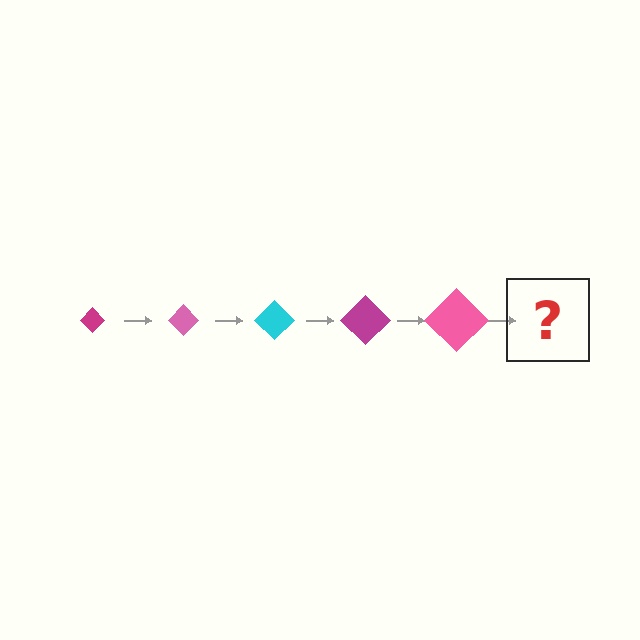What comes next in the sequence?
The next element should be a cyan diamond, larger than the previous one.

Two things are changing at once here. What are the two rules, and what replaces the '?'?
The two rules are that the diamond grows larger each step and the color cycles through magenta, pink, and cyan. The '?' should be a cyan diamond, larger than the previous one.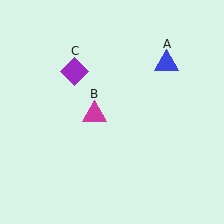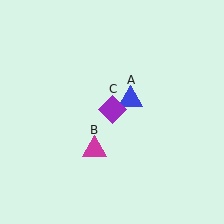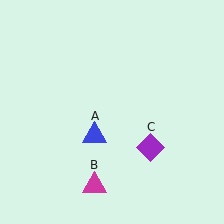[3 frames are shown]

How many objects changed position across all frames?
3 objects changed position: blue triangle (object A), magenta triangle (object B), purple diamond (object C).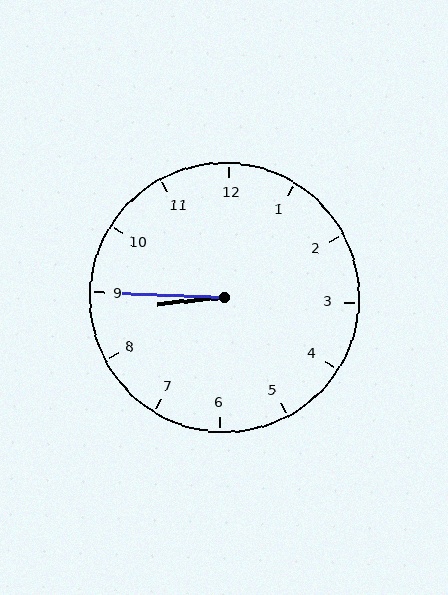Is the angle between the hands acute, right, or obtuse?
It is acute.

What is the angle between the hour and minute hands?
Approximately 8 degrees.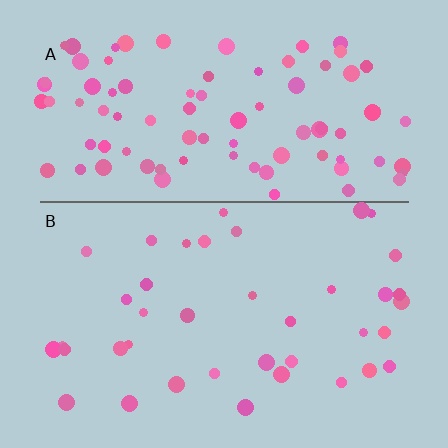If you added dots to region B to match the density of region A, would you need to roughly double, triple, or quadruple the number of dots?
Approximately double.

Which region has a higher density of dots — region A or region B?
A (the top).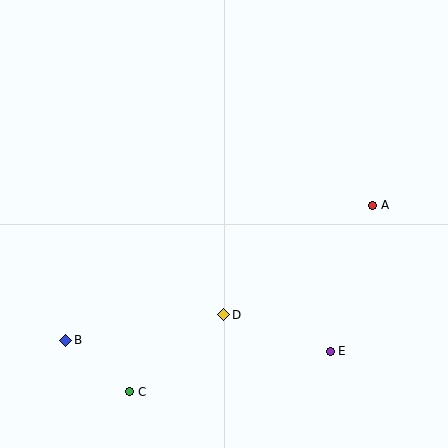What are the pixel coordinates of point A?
Point A is at (373, 205).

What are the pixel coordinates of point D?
Point D is at (224, 315).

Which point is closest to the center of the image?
Point D at (224, 315) is closest to the center.